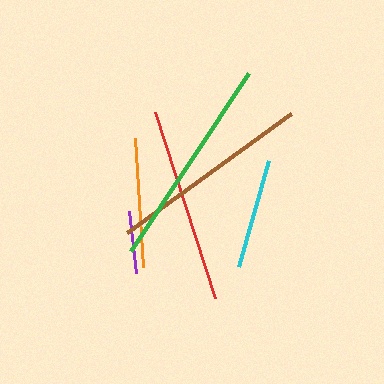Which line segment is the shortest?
The purple line is the shortest at approximately 62 pixels.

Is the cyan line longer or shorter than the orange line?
The orange line is longer than the cyan line.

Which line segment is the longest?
The green line is the longest at approximately 213 pixels.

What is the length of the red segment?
The red segment is approximately 195 pixels long.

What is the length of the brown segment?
The brown segment is approximately 202 pixels long.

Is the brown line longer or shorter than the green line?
The green line is longer than the brown line.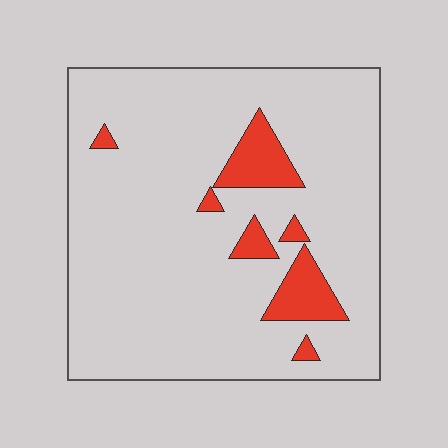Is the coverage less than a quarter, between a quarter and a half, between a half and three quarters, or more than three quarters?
Less than a quarter.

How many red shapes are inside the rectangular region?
7.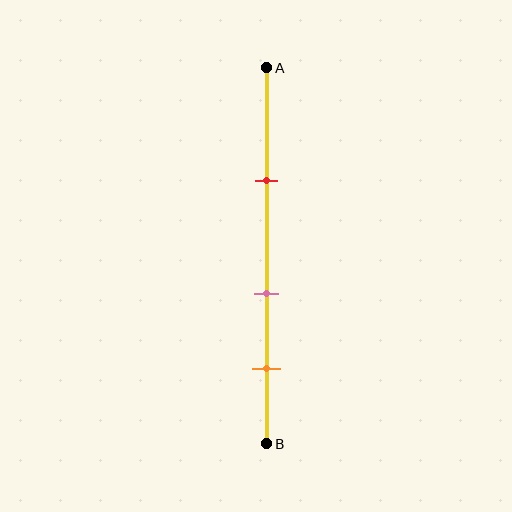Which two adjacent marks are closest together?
The pink and orange marks are the closest adjacent pair.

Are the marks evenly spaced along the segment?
Yes, the marks are approximately evenly spaced.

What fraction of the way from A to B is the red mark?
The red mark is approximately 30% (0.3) of the way from A to B.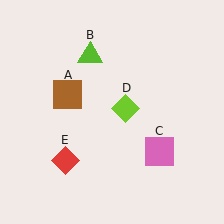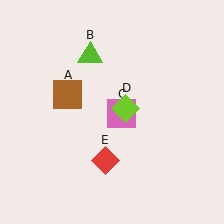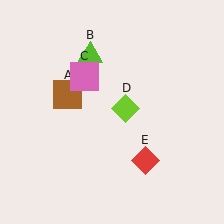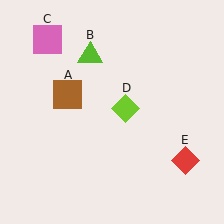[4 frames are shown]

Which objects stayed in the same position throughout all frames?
Brown square (object A) and lime triangle (object B) and lime diamond (object D) remained stationary.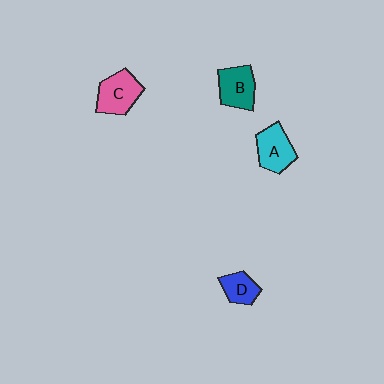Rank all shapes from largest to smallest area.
From largest to smallest: C (pink), A (cyan), B (teal), D (blue).